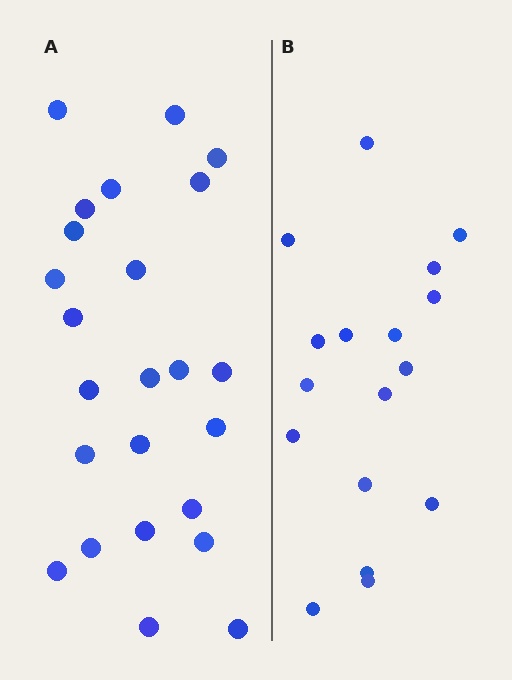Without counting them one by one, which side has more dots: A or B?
Region A (the left region) has more dots.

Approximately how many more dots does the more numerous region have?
Region A has roughly 8 or so more dots than region B.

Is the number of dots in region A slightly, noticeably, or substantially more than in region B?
Region A has noticeably more, but not dramatically so. The ratio is roughly 1.4 to 1.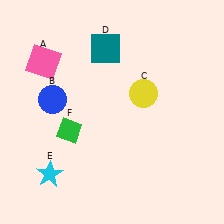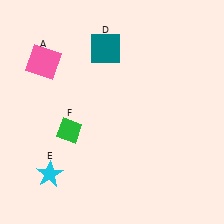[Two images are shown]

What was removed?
The yellow circle (C), the blue circle (B) were removed in Image 2.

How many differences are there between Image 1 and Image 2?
There are 2 differences between the two images.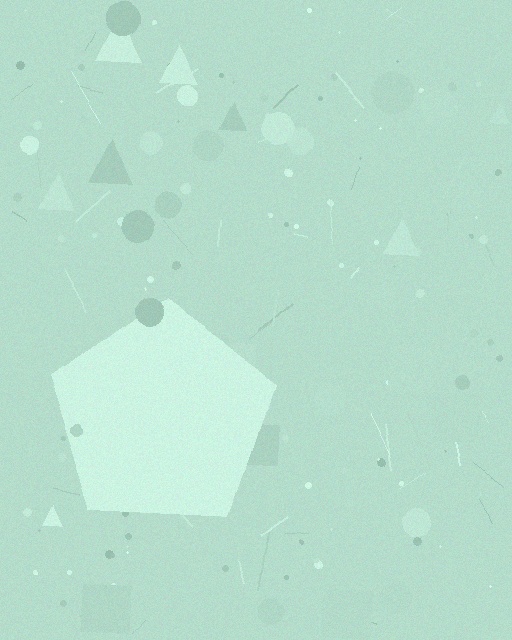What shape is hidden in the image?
A pentagon is hidden in the image.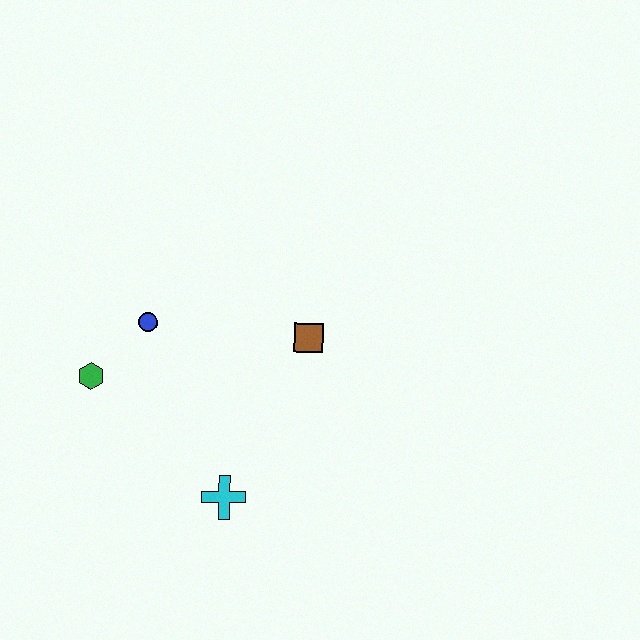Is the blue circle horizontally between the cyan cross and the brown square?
No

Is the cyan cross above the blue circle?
No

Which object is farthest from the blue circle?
The cyan cross is farthest from the blue circle.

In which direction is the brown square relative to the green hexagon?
The brown square is to the right of the green hexagon.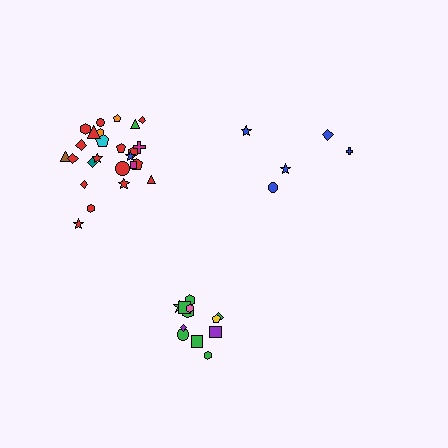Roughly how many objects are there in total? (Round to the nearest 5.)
Roughly 40 objects in total.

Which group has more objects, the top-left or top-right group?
The top-left group.